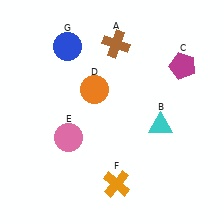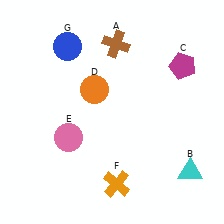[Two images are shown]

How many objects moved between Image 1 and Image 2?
1 object moved between the two images.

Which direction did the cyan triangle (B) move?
The cyan triangle (B) moved down.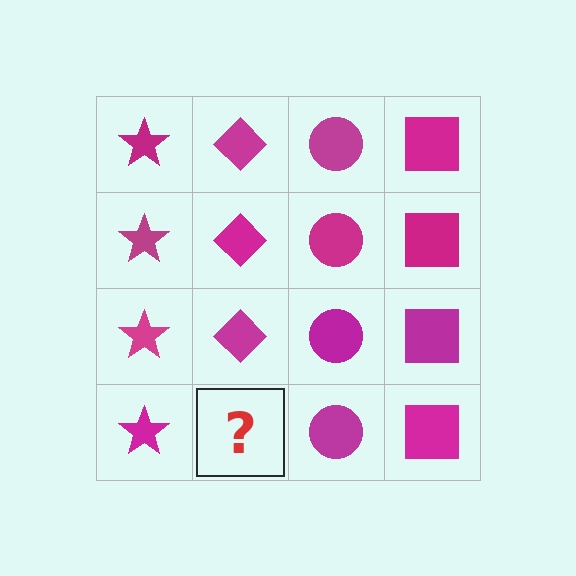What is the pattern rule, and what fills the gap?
The rule is that each column has a consistent shape. The gap should be filled with a magenta diamond.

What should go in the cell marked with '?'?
The missing cell should contain a magenta diamond.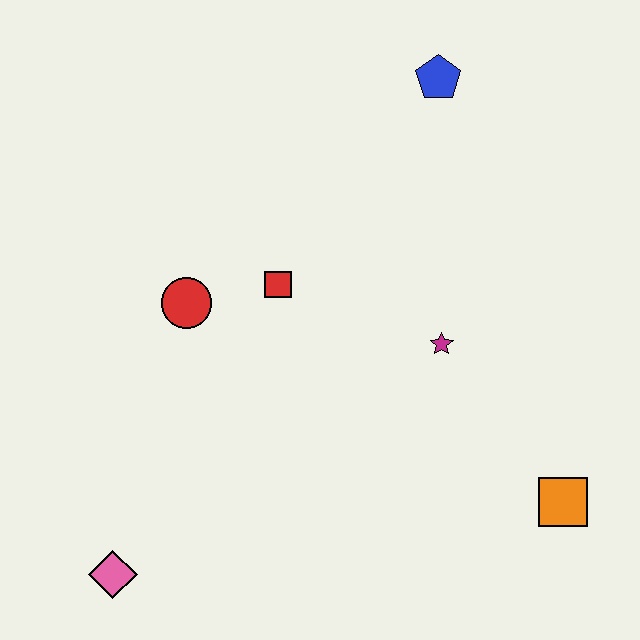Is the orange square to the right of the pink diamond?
Yes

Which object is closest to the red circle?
The red square is closest to the red circle.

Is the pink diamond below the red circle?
Yes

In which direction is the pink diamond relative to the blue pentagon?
The pink diamond is below the blue pentagon.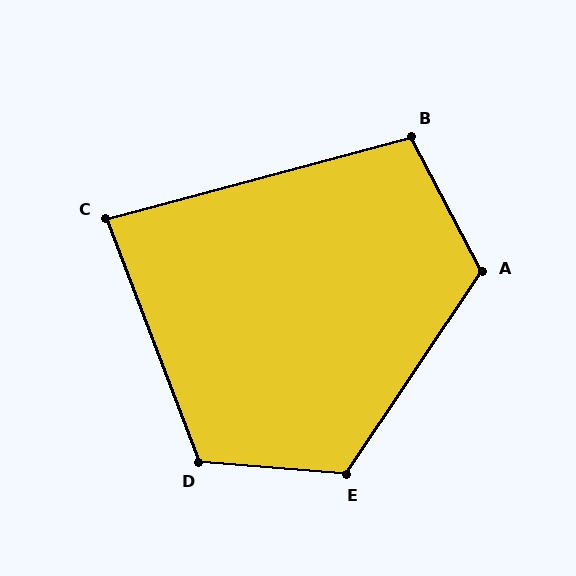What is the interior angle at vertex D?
Approximately 116 degrees (obtuse).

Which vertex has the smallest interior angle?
C, at approximately 84 degrees.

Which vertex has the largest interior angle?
E, at approximately 119 degrees.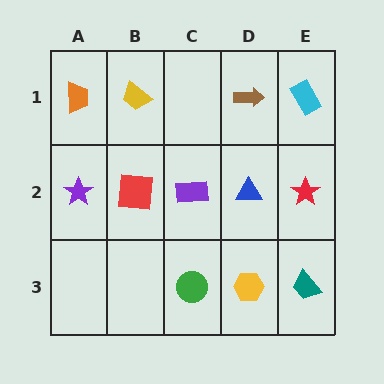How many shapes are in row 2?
5 shapes.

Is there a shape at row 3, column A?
No, that cell is empty.